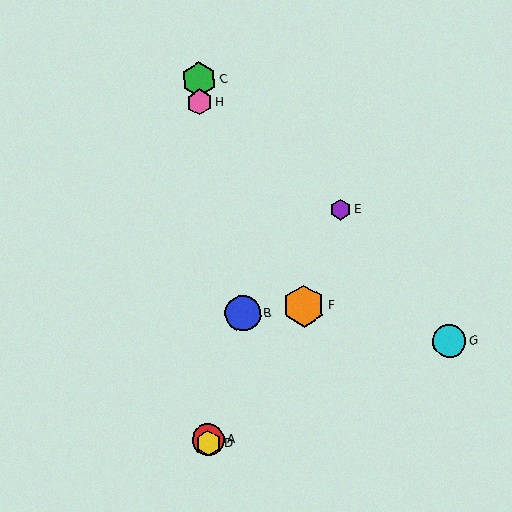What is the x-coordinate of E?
Object E is at x≈340.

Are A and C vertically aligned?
Yes, both are at x≈208.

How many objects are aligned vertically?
4 objects (A, C, D, H) are aligned vertically.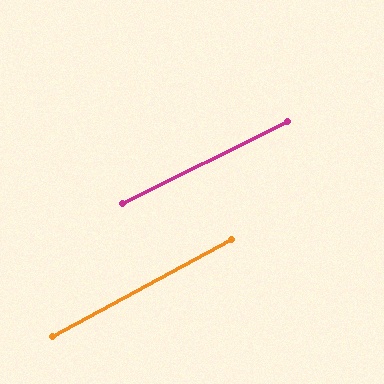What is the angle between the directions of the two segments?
Approximately 2 degrees.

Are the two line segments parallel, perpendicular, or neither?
Parallel — their directions differ by only 2.0°.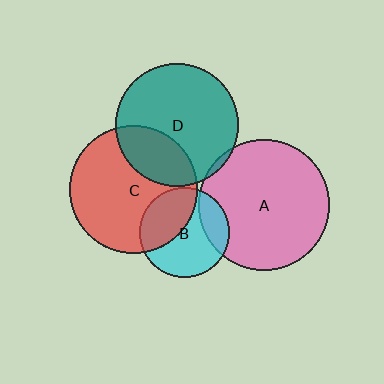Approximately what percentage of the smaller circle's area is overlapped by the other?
Approximately 20%.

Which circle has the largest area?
Circle A (pink).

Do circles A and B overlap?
Yes.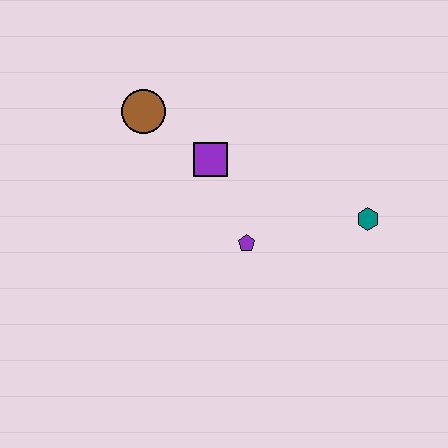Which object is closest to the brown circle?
The purple square is closest to the brown circle.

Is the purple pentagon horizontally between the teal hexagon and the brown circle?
Yes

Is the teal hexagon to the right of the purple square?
Yes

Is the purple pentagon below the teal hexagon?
Yes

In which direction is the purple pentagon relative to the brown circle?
The purple pentagon is below the brown circle.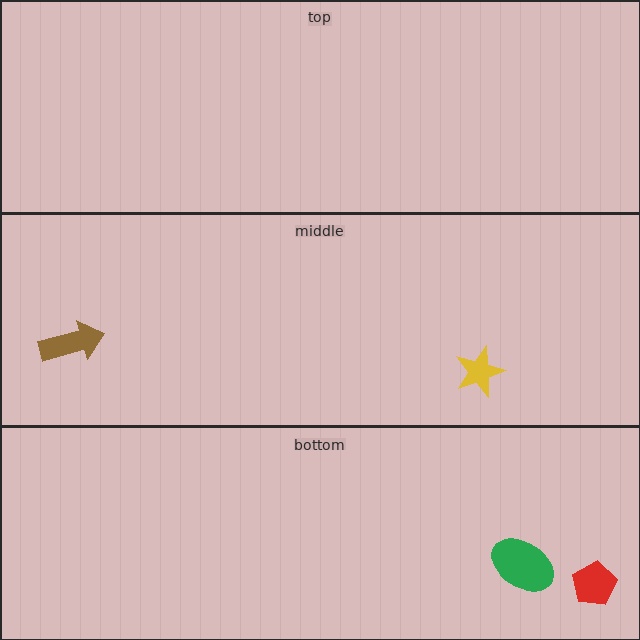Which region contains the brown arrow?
The middle region.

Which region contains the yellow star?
The middle region.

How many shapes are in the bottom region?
2.